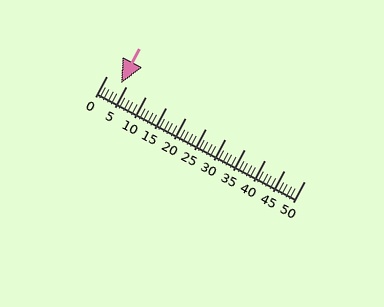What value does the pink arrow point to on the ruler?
The pink arrow points to approximately 4.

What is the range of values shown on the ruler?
The ruler shows values from 0 to 50.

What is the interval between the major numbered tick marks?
The major tick marks are spaced 5 units apart.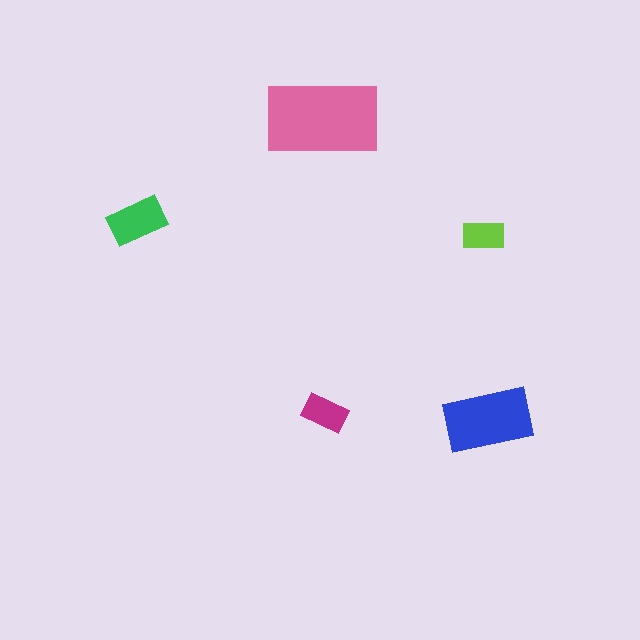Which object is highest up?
The pink rectangle is topmost.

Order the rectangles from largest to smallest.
the pink one, the blue one, the green one, the magenta one, the lime one.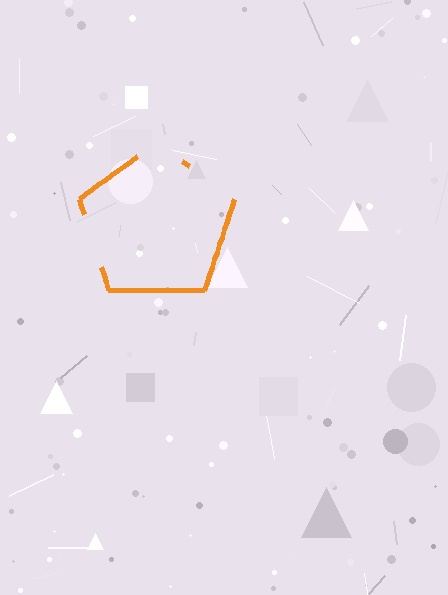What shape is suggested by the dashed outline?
The dashed outline suggests a pentagon.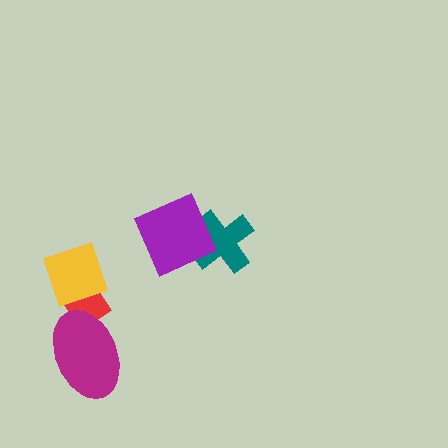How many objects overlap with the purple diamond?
1 object overlaps with the purple diamond.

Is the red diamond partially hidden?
Yes, it is partially covered by another shape.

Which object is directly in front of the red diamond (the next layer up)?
The magenta ellipse is directly in front of the red diamond.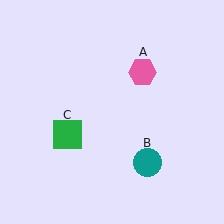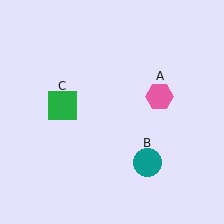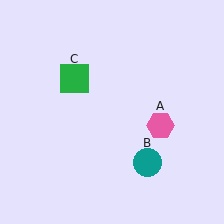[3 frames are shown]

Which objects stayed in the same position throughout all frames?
Teal circle (object B) remained stationary.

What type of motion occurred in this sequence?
The pink hexagon (object A), green square (object C) rotated clockwise around the center of the scene.